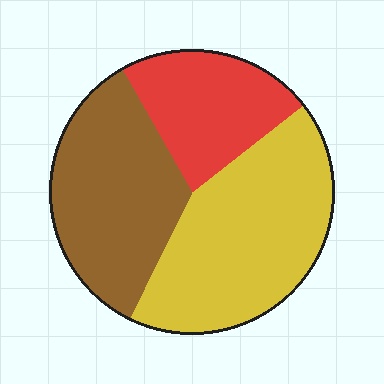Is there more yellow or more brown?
Yellow.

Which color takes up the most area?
Yellow, at roughly 45%.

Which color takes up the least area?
Red, at roughly 25%.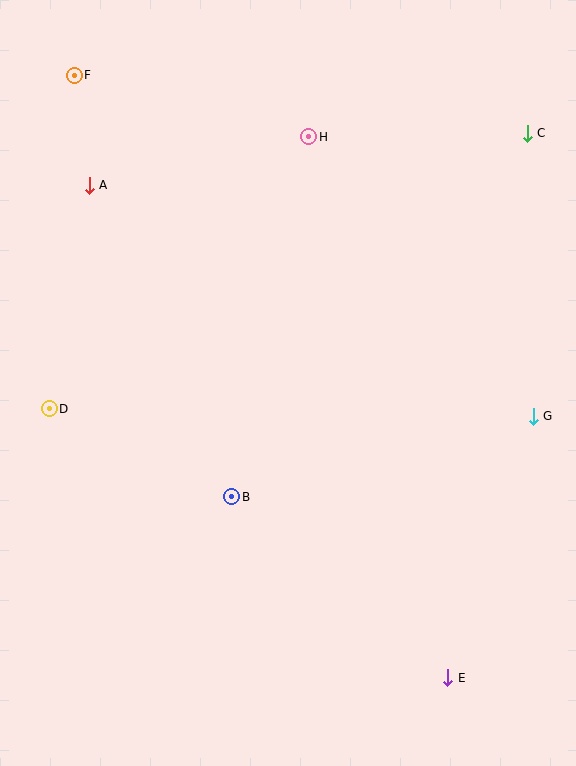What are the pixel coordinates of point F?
Point F is at (74, 75).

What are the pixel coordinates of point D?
Point D is at (49, 409).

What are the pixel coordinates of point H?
Point H is at (309, 137).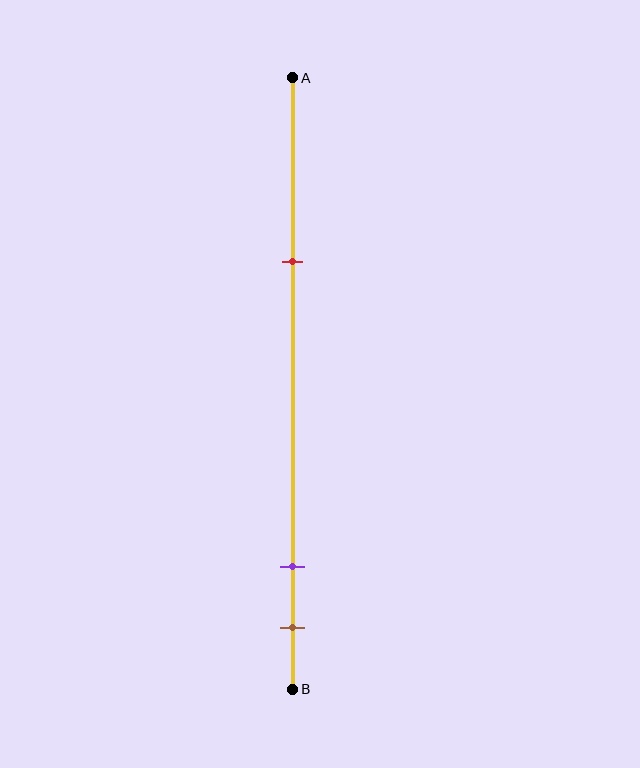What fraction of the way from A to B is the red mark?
The red mark is approximately 30% (0.3) of the way from A to B.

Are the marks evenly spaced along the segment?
No, the marks are not evenly spaced.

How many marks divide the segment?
There are 3 marks dividing the segment.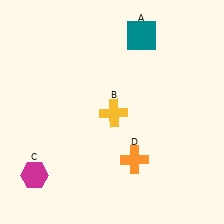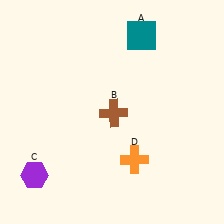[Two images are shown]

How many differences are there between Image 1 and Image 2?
There are 2 differences between the two images.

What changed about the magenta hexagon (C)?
In Image 1, C is magenta. In Image 2, it changed to purple.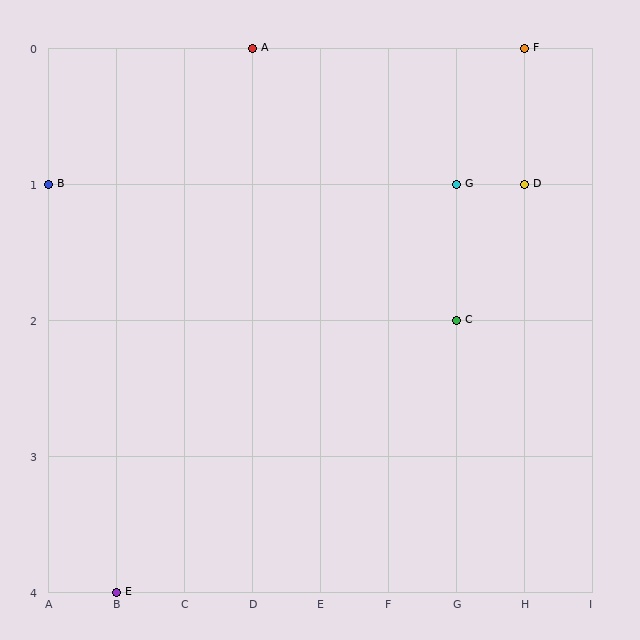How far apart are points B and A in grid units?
Points B and A are 3 columns and 1 row apart (about 3.2 grid units diagonally).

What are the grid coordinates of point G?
Point G is at grid coordinates (G, 1).